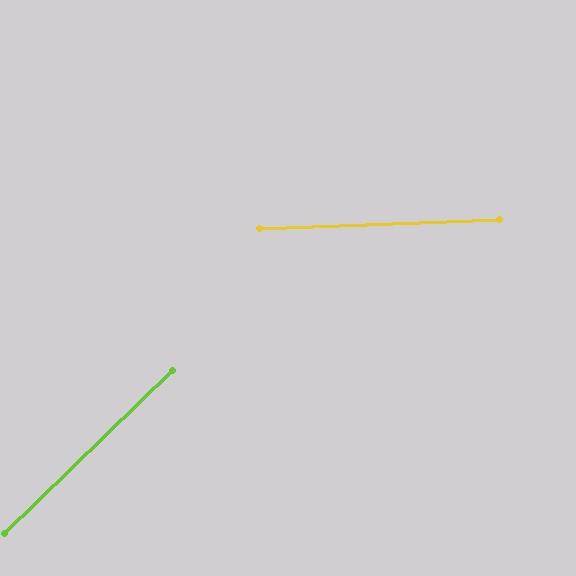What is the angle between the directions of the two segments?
Approximately 42 degrees.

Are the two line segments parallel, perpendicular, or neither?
Neither parallel nor perpendicular — they differ by about 42°.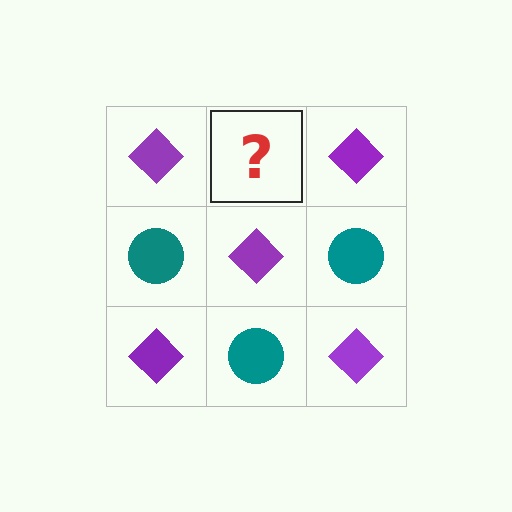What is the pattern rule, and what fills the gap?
The rule is that it alternates purple diamond and teal circle in a checkerboard pattern. The gap should be filled with a teal circle.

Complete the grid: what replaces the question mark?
The question mark should be replaced with a teal circle.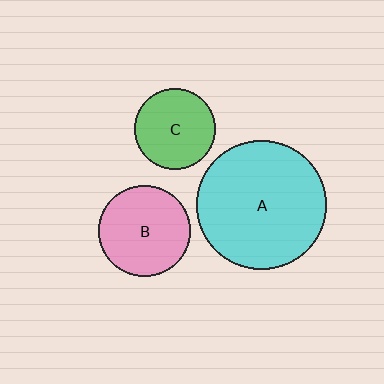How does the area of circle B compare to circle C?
Approximately 1.3 times.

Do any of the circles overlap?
No, none of the circles overlap.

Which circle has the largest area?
Circle A (cyan).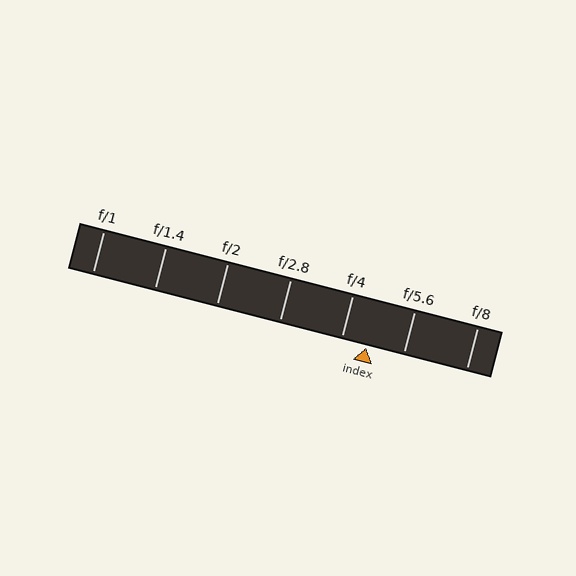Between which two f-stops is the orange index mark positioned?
The index mark is between f/4 and f/5.6.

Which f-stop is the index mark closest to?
The index mark is closest to f/4.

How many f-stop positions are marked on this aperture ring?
There are 7 f-stop positions marked.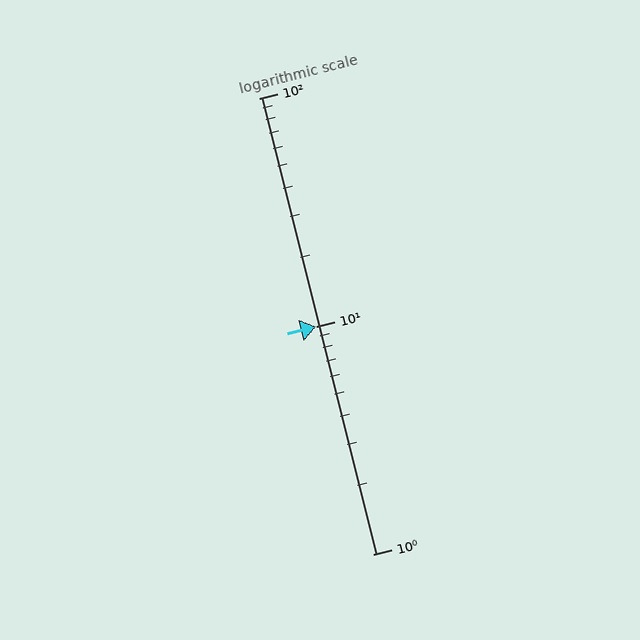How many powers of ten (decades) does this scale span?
The scale spans 2 decades, from 1 to 100.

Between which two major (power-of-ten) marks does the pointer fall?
The pointer is between 10 and 100.